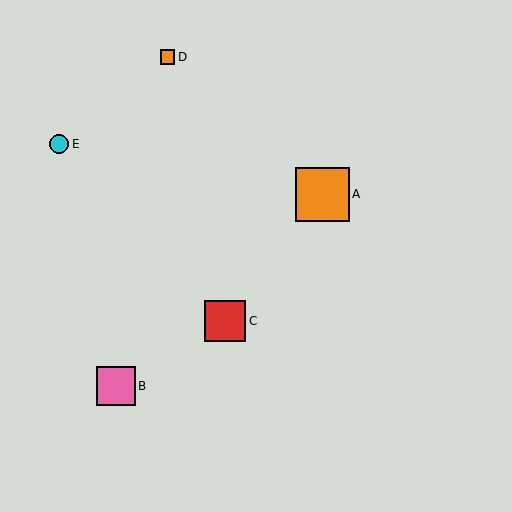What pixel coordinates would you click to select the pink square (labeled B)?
Click at (116, 386) to select the pink square B.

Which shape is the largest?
The orange square (labeled A) is the largest.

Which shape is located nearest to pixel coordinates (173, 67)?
The orange square (labeled D) at (167, 57) is nearest to that location.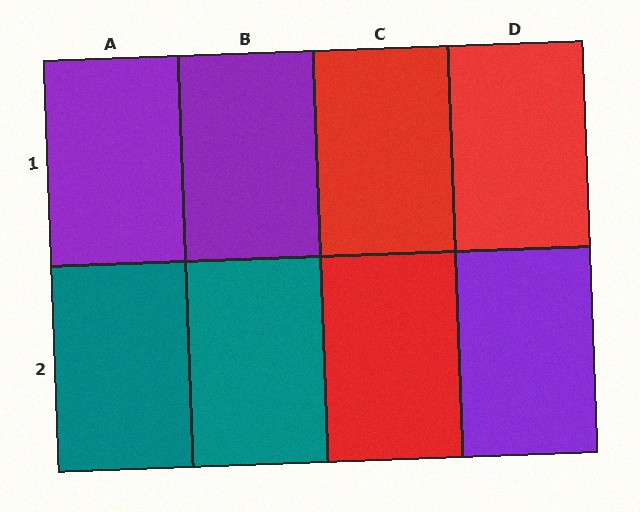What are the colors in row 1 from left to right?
Purple, purple, red, red.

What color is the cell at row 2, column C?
Red.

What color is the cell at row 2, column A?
Teal.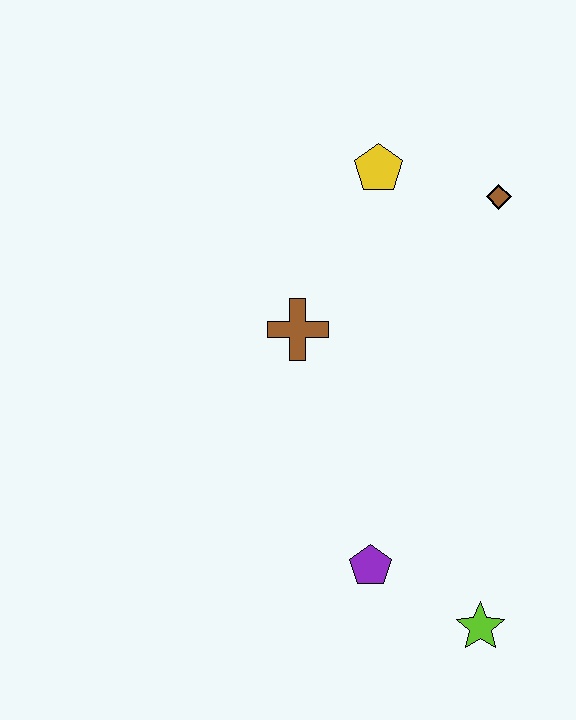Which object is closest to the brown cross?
The yellow pentagon is closest to the brown cross.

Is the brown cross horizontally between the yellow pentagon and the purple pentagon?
No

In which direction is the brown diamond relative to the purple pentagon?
The brown diamond is above the purple pentagon.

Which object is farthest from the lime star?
The yellow pentagon is farthest from the lime star.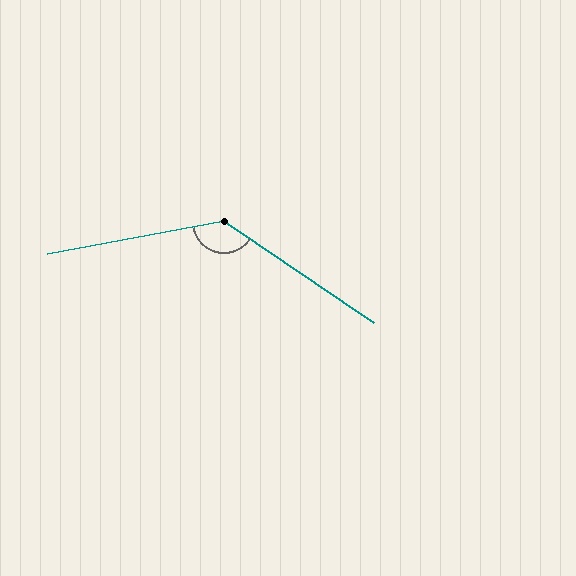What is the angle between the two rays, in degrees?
Approximately 135 degrees.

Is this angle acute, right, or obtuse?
It is obtuse.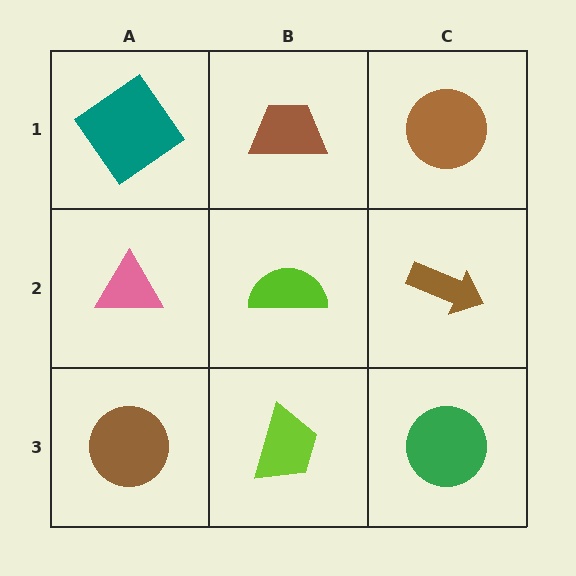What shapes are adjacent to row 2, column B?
A brown trapezoid (row 1, column B), a lime trapezoid (row 3, column B), a pink triangle (row 2, column A), a brown arrow (row 2, column C).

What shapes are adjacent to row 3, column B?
A lime semicircle (row 2, column B), a brown circle (row 3, column A), a green circle (row 3, column C).